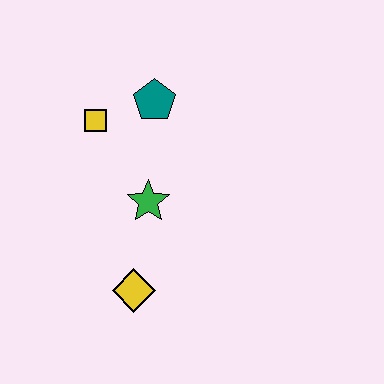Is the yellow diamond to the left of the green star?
Yes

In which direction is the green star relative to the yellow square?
The green star is below the yellow square.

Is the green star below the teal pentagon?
Yes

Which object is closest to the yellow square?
The teal pentagon is closest to the yellow square.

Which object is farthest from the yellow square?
The yellow diamond is farthest from the yellow square.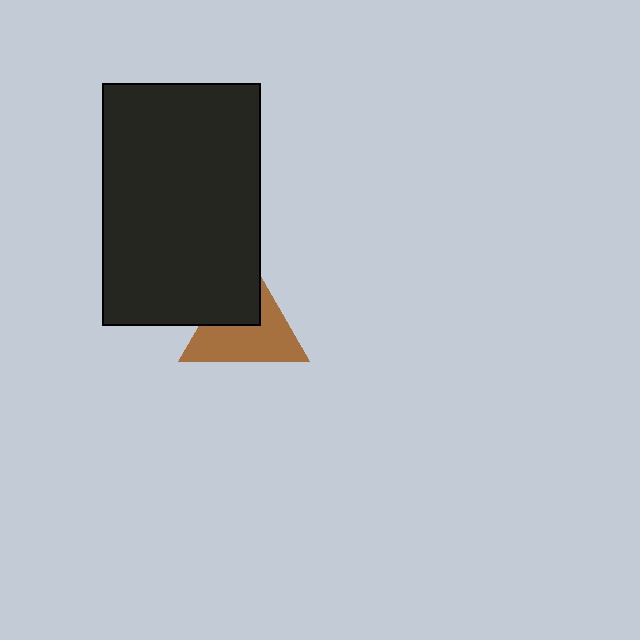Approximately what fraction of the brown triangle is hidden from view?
Roughly 38% of the brown triangle is hidden behind the black rectangle.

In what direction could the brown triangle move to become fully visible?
The brown triangle could move toward the lower-right. That would shift it out from behind the black rectangle entirely.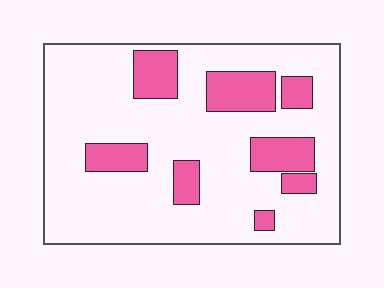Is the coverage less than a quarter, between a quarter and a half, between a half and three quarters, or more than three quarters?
Less than a quarter.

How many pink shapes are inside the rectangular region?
8.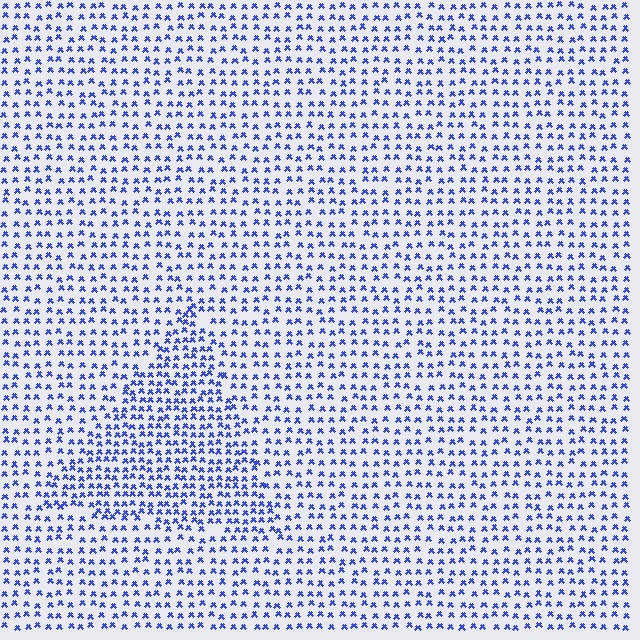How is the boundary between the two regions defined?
The boundary is defined by a change in element density (approximately 1.6x ratio). All elements are the same color, size, and shape.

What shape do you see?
I see a triangle.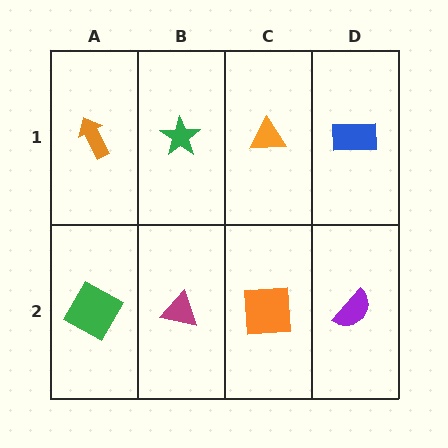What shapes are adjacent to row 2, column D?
A blue rectangle (row 1, column D), an orange square (row 2, column C).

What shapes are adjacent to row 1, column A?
A green square (row 2, column A), a green star (row 1, column B).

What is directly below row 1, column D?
A purple semicircle.